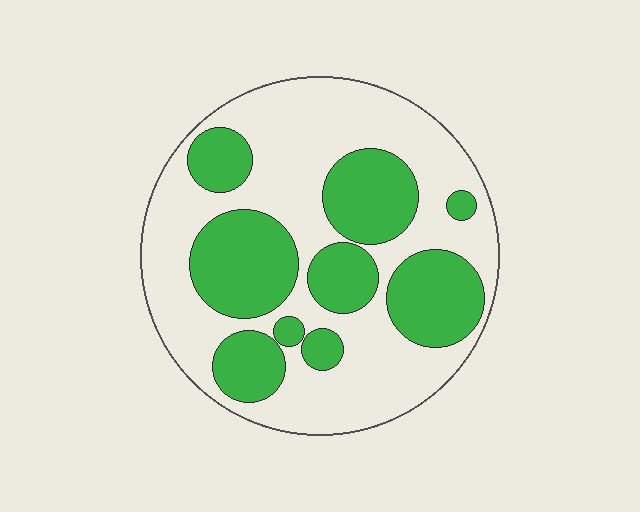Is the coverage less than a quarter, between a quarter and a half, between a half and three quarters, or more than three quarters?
Between a quarter and a half.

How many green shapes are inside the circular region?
9.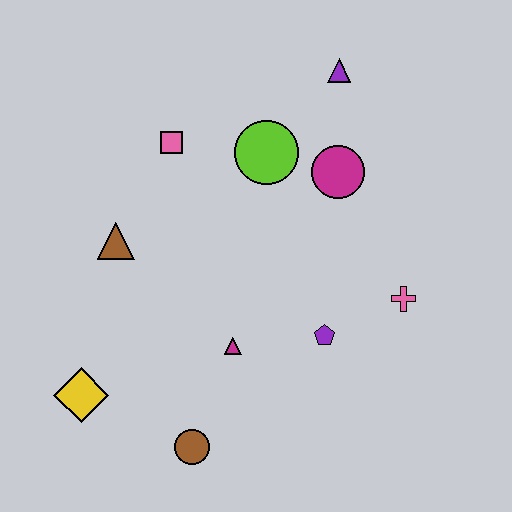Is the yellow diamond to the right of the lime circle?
No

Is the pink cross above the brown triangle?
No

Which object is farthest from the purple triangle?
The yellow diamond is farthest from the purple triangle.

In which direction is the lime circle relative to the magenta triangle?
The lime circle is above the magenta triangle.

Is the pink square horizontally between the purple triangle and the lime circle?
No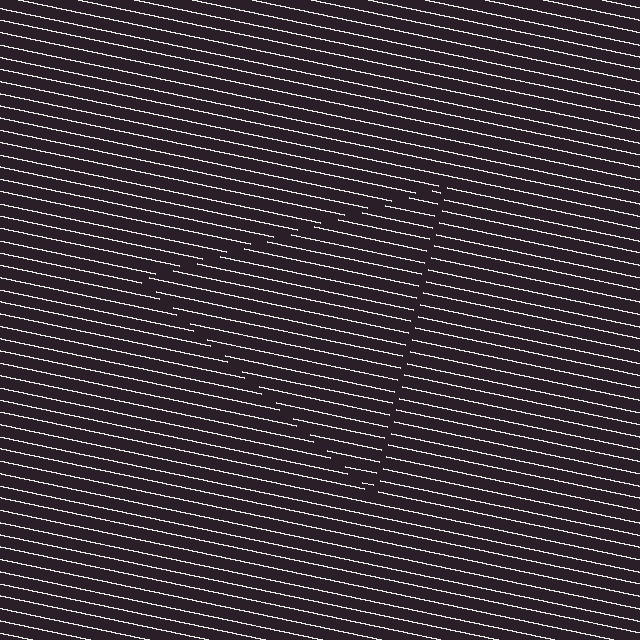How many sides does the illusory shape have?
3 sides — the line-ends trace a triangle.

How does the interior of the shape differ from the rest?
The interior of the shape contains the same grating, shifted by half a period — the contour is defined by the phase discontinuity where line-ends from the inner and outer gratings abut.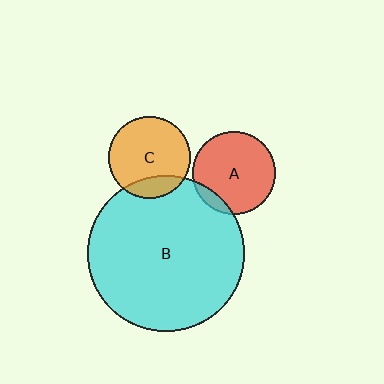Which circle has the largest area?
Circle B (cyan).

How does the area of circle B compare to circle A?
Approximately 3.5 times.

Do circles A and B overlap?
Yes.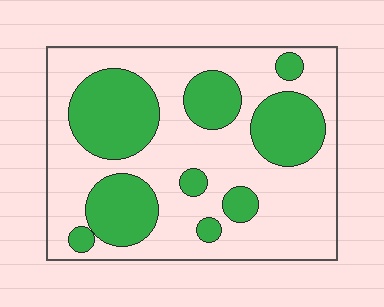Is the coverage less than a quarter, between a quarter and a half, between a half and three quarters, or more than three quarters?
Between a quarter and a half.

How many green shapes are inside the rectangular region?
9.